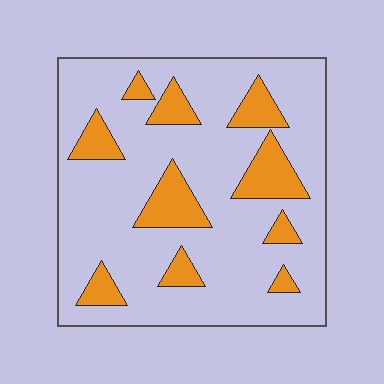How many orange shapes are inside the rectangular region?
10.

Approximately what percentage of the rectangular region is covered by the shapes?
Approximately 20%.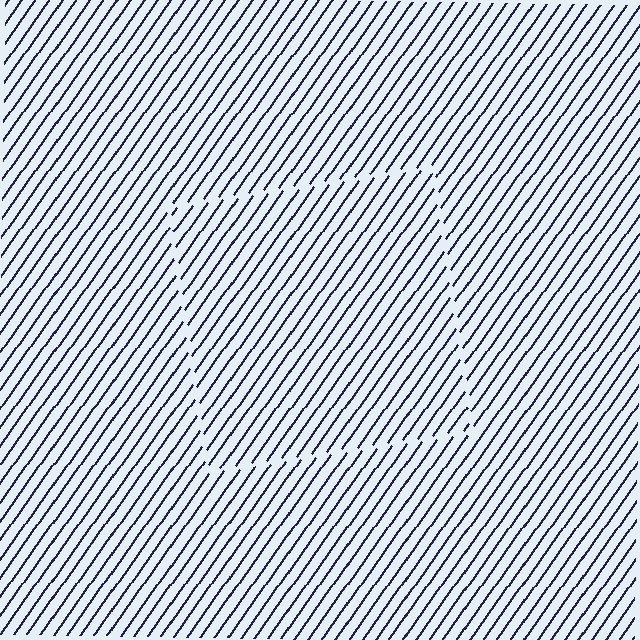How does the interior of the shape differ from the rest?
The interior of the shape contains the same grating, shifted by half a period — the contour is defined by the phase discontinuity where line-ends from the inner and outer gratings abut.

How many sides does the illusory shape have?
4 sides — the line-ends trace a square.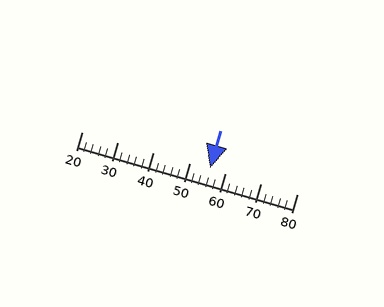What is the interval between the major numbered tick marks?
The major tick marks are spaced 10 units apart.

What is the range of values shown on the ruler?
The ruler shows values from 20 to 80.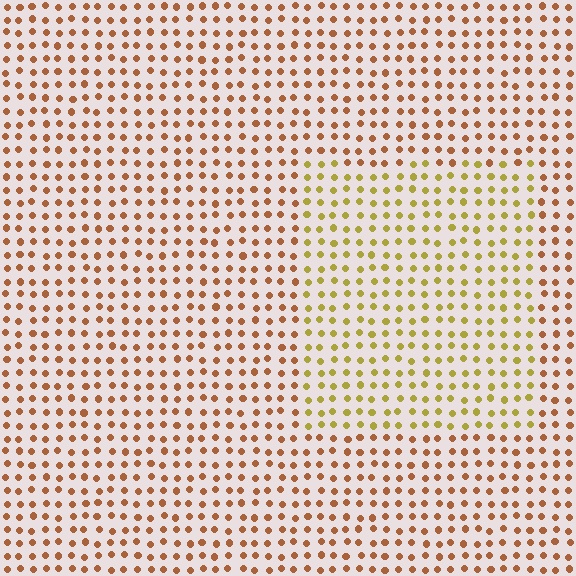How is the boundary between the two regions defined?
The boundary is defined purely by a slight shift in hue (about 36 degrees). Spacing, size, and orientation are identical on both sides.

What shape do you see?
I see a rectangle.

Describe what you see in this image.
The image is filled with small brown elements in a uniform arrangement. A rectangle-shaped region is visible where the elements are tinted to a slightly different hue, forming a subtle color boundary.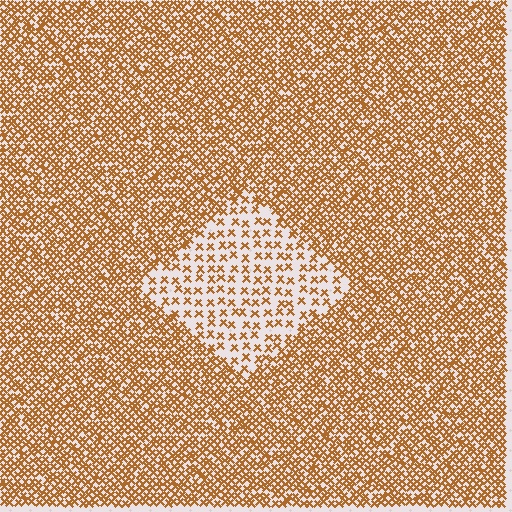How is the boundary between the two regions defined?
The boundary is defined by a change in element density (approximately 2.6x ratio). All elements are the same color, size, and shape.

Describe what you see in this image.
The image contains small brown elements arranged at two different densities. A diamond-shaped region is visible where the elements are less densely packed than the surrounding area.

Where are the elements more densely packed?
The elements are more densely packed outside the diamond boundary.